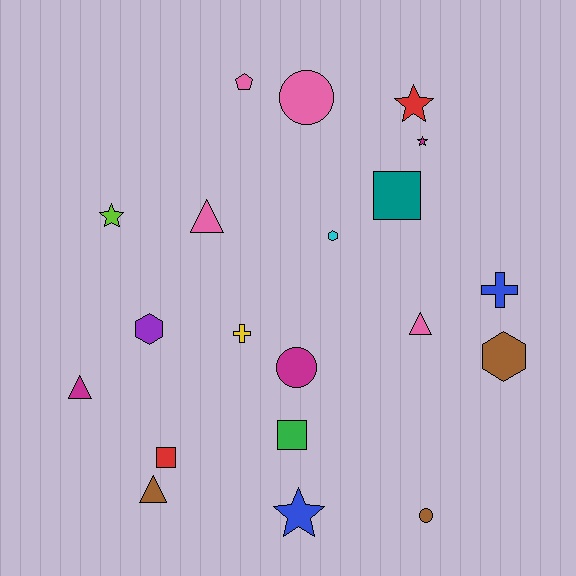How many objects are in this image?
There are 20 objects.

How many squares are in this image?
There are 3 squares.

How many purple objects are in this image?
There is 1 purple object.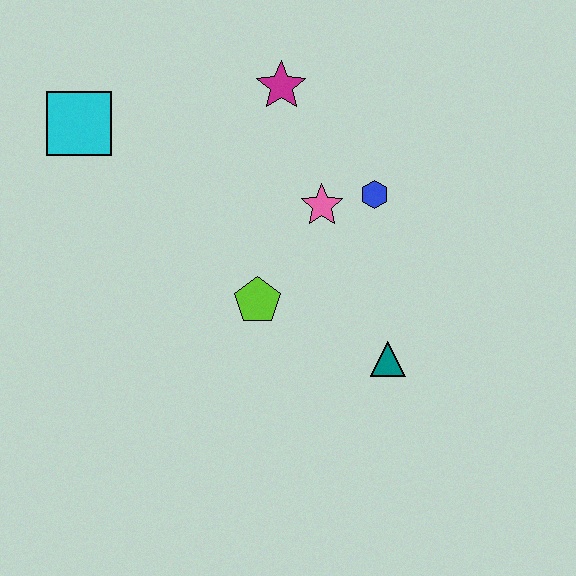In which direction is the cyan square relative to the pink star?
The cyan square is to the left of the pink star.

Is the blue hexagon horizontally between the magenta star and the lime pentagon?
No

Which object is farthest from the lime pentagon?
The cyan square is farthest from the lime pentagon.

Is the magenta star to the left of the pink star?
Yes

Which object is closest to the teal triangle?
The lime pentagon is closest to the teal triangle.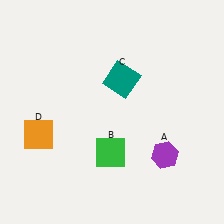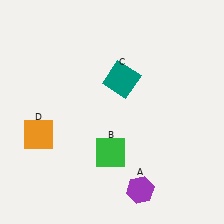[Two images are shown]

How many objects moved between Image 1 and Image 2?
1 object moved between the two images.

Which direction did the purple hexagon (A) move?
The purple hexagon (A) moved down.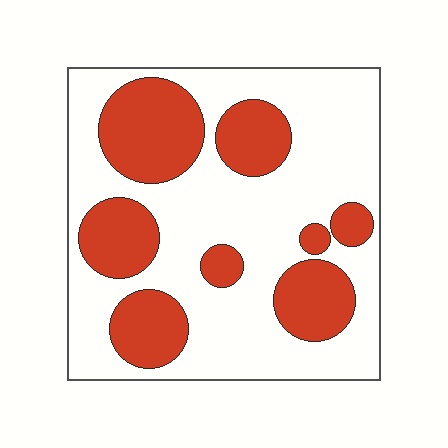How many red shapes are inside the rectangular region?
8.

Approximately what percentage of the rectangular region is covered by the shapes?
Approximately 35%.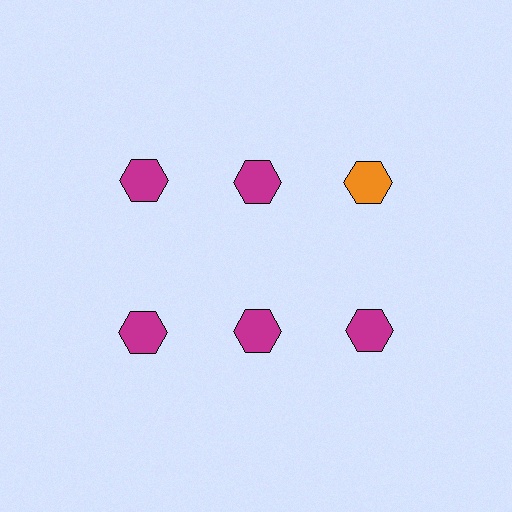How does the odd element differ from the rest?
It has a different color: orange instead of magenta.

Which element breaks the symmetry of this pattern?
The orange hexagon in the top row, center column breaks the symmetry. All other shapes are magenta hexagons.